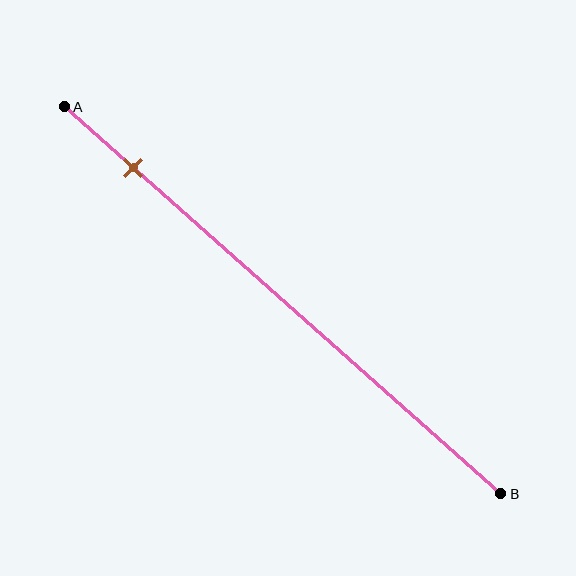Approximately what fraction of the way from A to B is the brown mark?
The brown mark is approximately 15% of the way from A to B.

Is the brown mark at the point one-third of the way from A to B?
No, the mark is at about 15% from A, not at the 33% one-third point.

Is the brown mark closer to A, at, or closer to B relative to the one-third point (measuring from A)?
The brown mark is closer to point A than the one-third point of segment AB.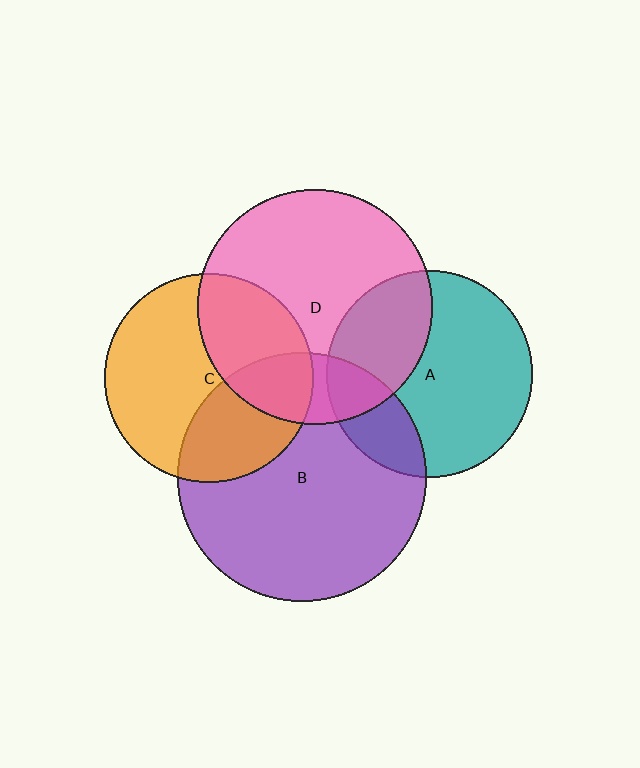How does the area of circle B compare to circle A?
Approximately 1.4 times.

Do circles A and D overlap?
Yes.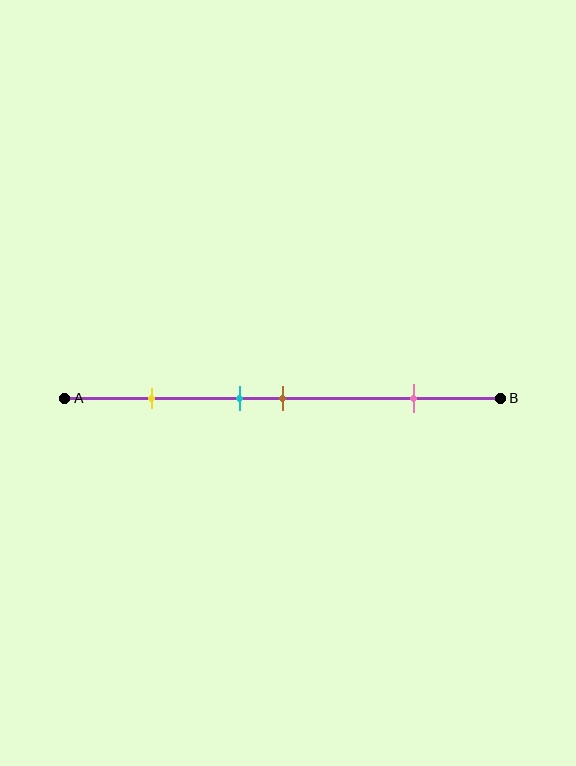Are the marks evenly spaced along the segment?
No, the marks are not evenly spaced.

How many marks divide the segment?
There are 4 marks dividing the segment.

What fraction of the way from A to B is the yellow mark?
The yellow mark is approximately 20% (0.2) of the way from A to B.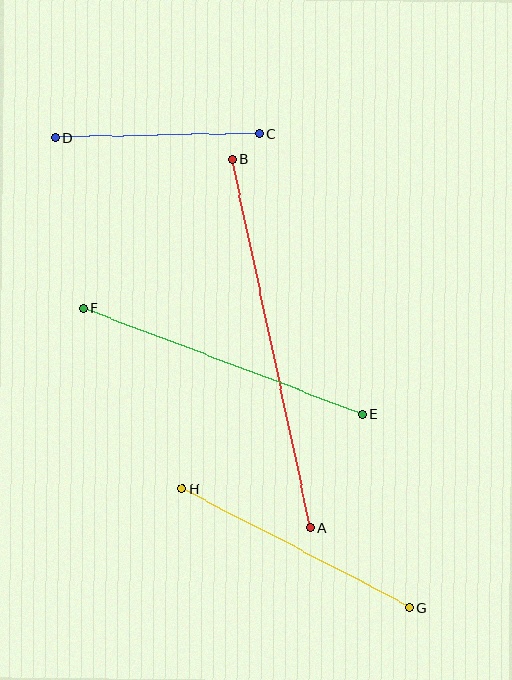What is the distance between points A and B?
The distance is approximately 377 pixels.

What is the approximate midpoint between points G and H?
The midpoint is at approximately (296, 548) pixels.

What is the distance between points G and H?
The distance is approximately 257 pixels.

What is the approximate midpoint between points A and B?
The midpoint is at approximately (271, 343) pixels.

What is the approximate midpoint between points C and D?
The midpoint is at approximately (157, 136) pixels.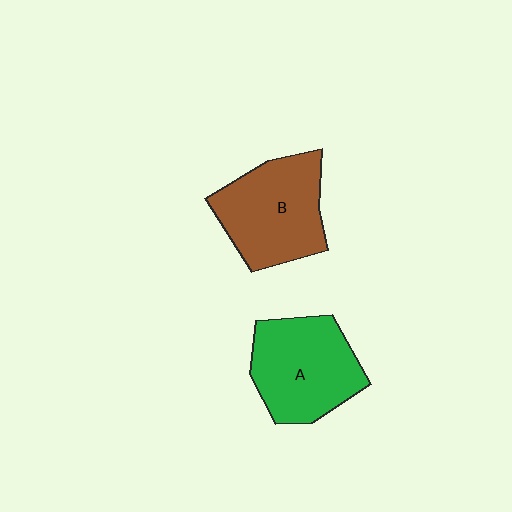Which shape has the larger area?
Shape B (brown).